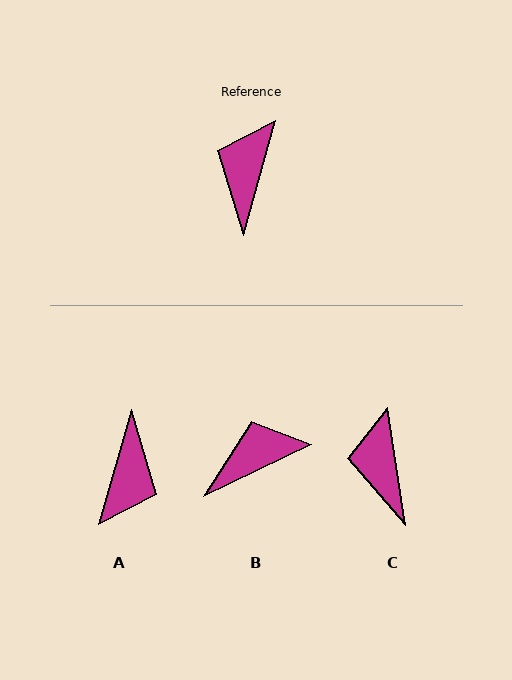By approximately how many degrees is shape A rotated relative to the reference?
Approximately 179 degrees counter-clockwise.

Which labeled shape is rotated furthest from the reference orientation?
A, about 179 degrees away.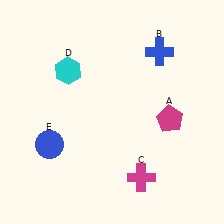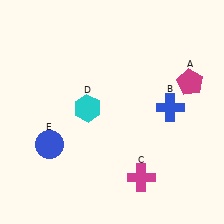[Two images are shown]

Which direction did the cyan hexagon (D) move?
The cyan hexagon (D) moved down.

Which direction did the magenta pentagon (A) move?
The magenta pentagon (A) moved up.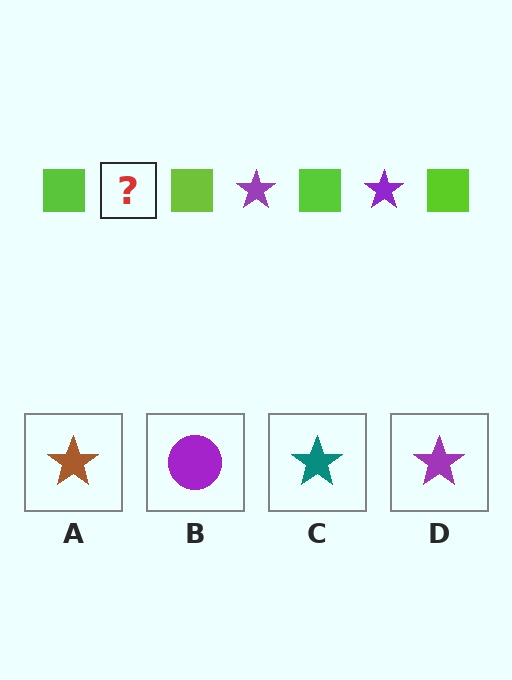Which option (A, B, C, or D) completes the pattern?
D.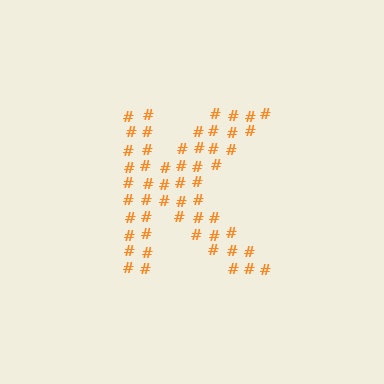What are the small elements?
The small elements are hash symbols.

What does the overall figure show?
The overall figure shows the letter K.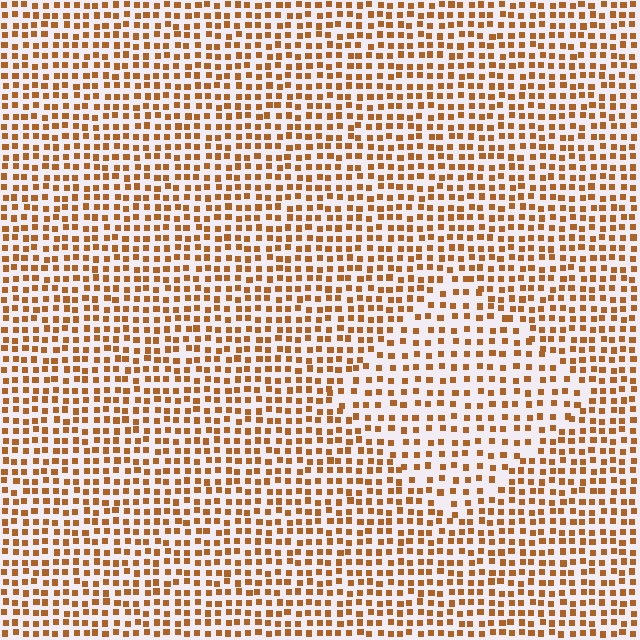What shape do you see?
I see a diamond.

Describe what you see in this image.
The image contains small brown elements arranged at two different densities. A diamond-shaped region is visible where the elements are less densely packed than the surrounding area.